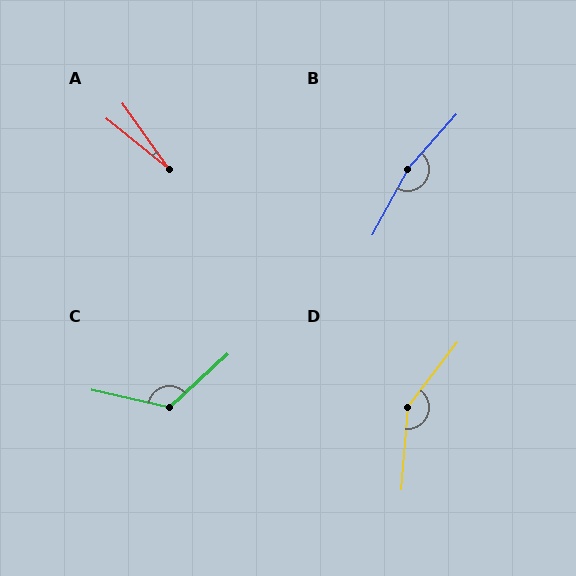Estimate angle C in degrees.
Approximately 125 degrees.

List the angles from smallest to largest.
A (16°), C (125°), D (147°), B (166°).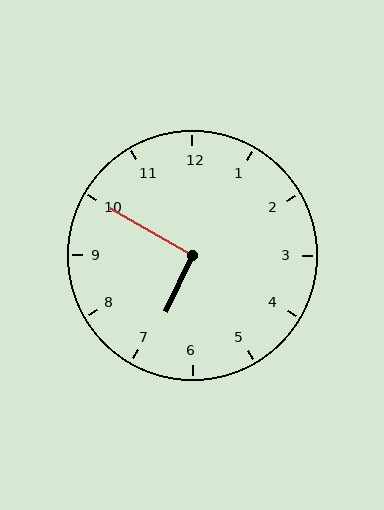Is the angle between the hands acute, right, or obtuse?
It is right.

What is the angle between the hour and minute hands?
Approximately 95 degrees.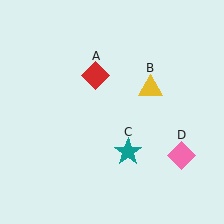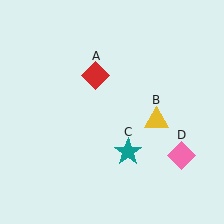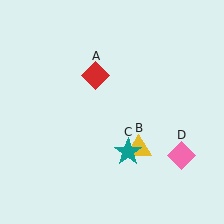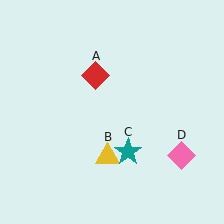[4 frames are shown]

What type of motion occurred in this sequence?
The yellow triangle (object B) rotated clockwise around the center of the scene.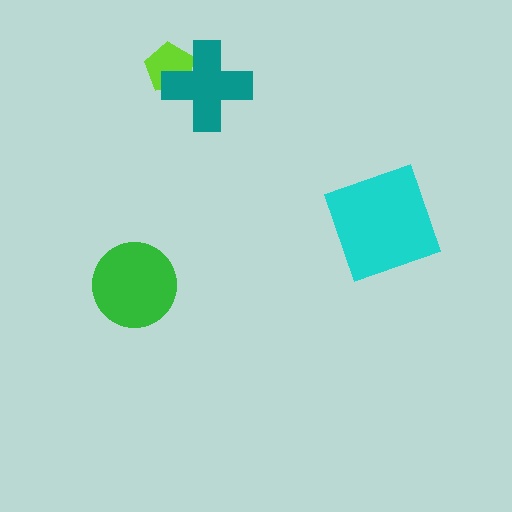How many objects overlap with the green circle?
0 objects overlap with the green circle.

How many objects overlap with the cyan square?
0 objects overlap with the cyan square.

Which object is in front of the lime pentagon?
The teal cross is in front of the lime pentagon.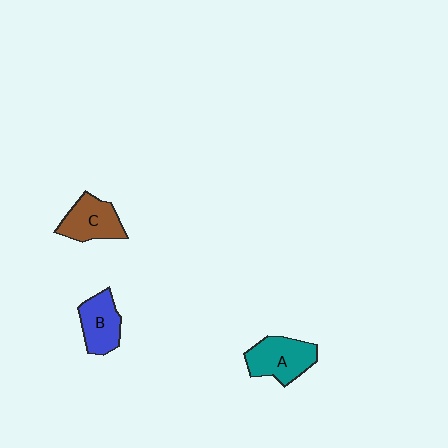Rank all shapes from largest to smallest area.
From largest to smallest: A (teal), C (brown), B (blue).